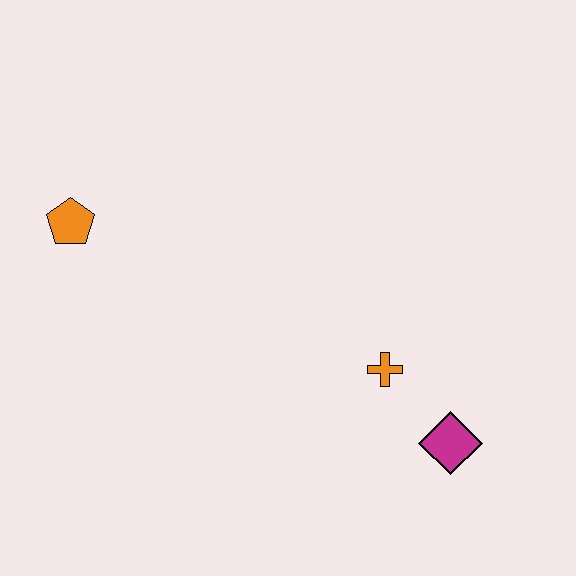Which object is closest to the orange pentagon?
The orange cross is closest to the orange pentagon.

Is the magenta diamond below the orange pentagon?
Yes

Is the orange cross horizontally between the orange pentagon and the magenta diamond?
Yes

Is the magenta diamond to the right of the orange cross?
Yes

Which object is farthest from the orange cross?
The orange pentagon is farthest from the orange cross.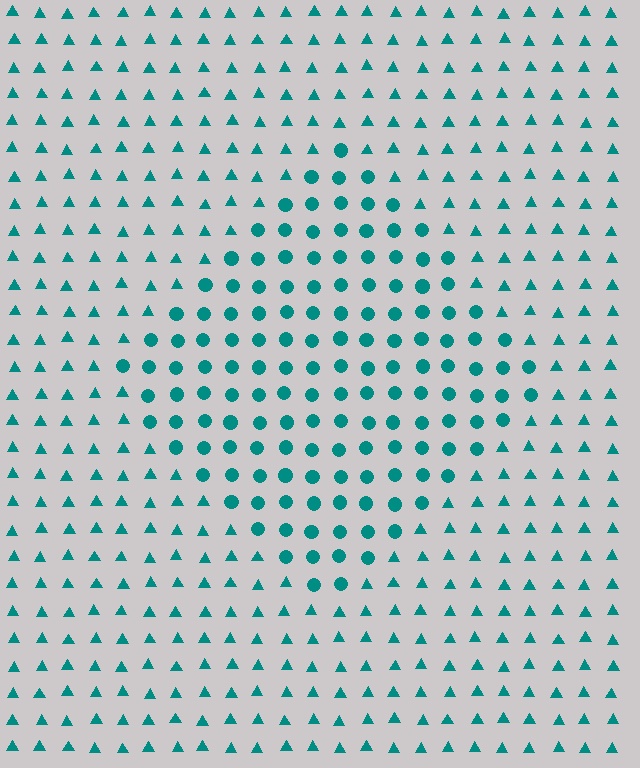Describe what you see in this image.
The image is filled with small teal elements arranged in a uniform grid. A diamond-shaped region contains circles, while the surrounding area contains triangles. The boundary is defined purely by the change in element shape.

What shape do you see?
I see a diamond.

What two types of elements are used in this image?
The image uses circles inside the diamond region and triangles outside it.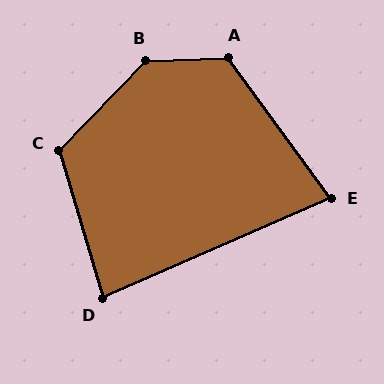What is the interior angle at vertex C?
Approximately 120 degrees (obtuse).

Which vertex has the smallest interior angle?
E, at approximately 77 degrees.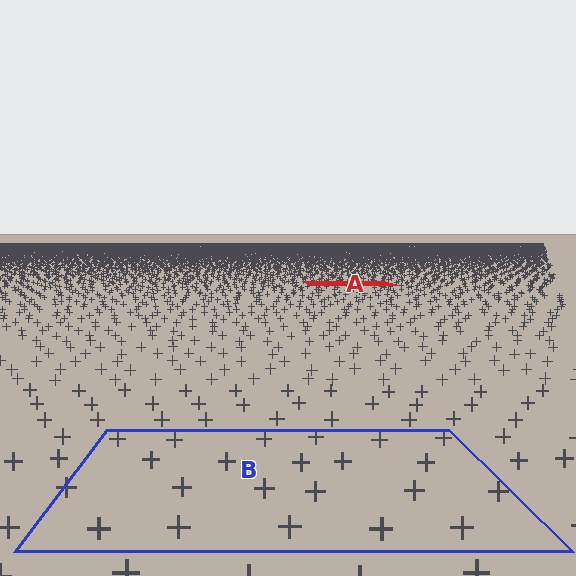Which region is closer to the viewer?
Region B is closer. The texture elements there are larger and more spread out.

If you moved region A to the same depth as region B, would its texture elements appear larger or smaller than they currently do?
They would appear larger. At a closer depth, the same texture elements are projected at a bigger on-screen size.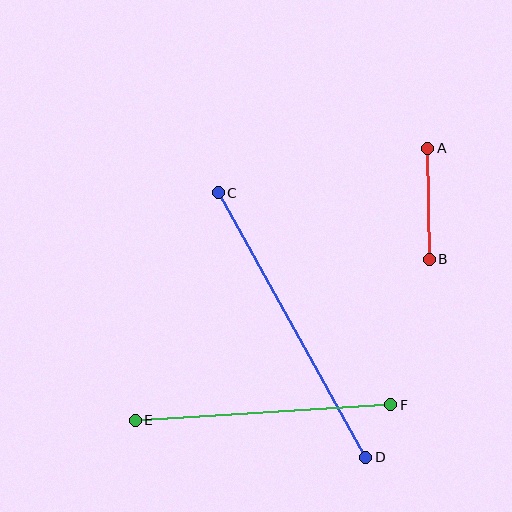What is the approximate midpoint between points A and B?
The midpoint is at approximately (429, 204) pixels.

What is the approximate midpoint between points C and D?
The midpoint is at approximately (292, 325) pixels.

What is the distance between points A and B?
The distance is approximately 111 pixels.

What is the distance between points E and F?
The distance is approximately 256 pixels.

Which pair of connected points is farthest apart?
Points C and D are farthest apart.